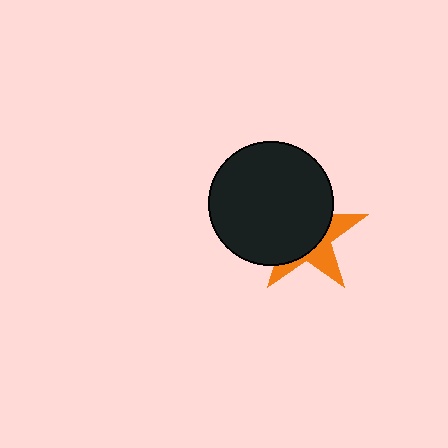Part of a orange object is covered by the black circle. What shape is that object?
It is a star.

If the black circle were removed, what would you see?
You would see the complete orange star.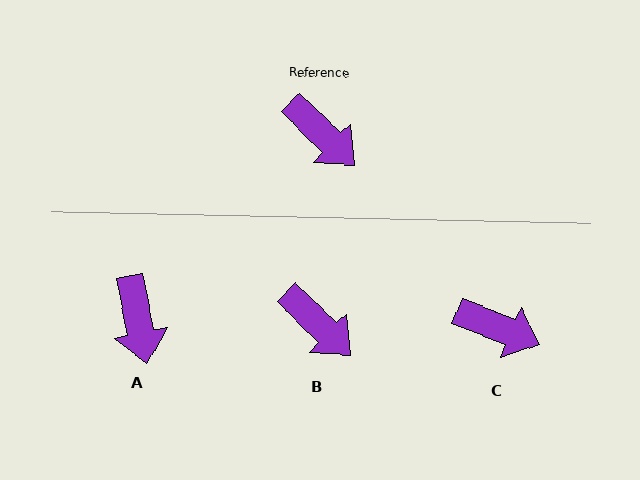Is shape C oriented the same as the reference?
No, it is off by about 22 degrees.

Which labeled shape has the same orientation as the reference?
B.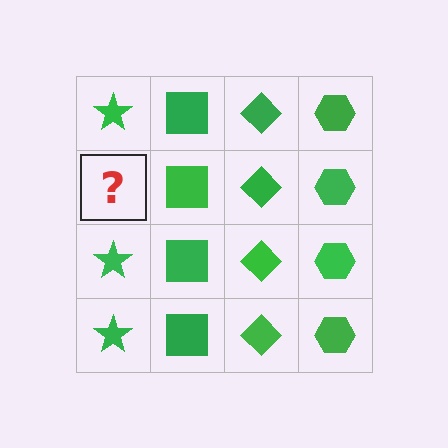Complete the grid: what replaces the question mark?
The question mark should be replaced with a green star.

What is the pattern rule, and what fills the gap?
The rule is that each column has a consistent shape. The gap should be filled with a green star.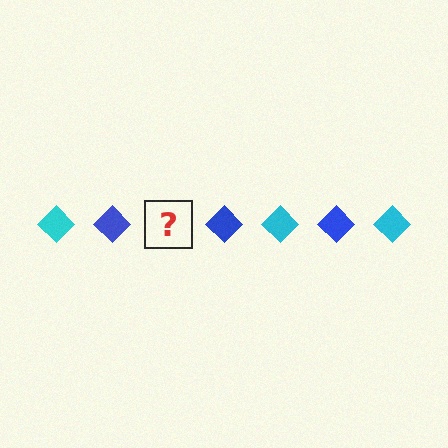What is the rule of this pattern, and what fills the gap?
The rule is that the pattern cycles through cyan, blue diamonds. The gap should be filled with a cyan diamond.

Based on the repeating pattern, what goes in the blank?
The blank should be a cyan diamond.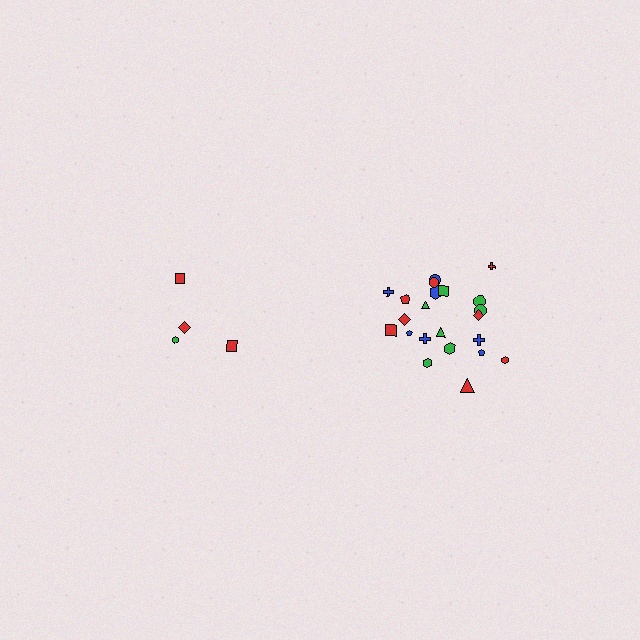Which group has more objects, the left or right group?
The right group.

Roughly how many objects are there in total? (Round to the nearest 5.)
Roughly 25 objects in total.